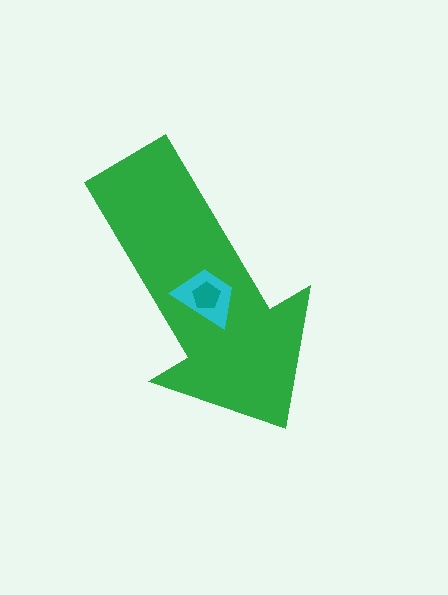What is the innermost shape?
The teal pentagon.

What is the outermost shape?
The green arrow.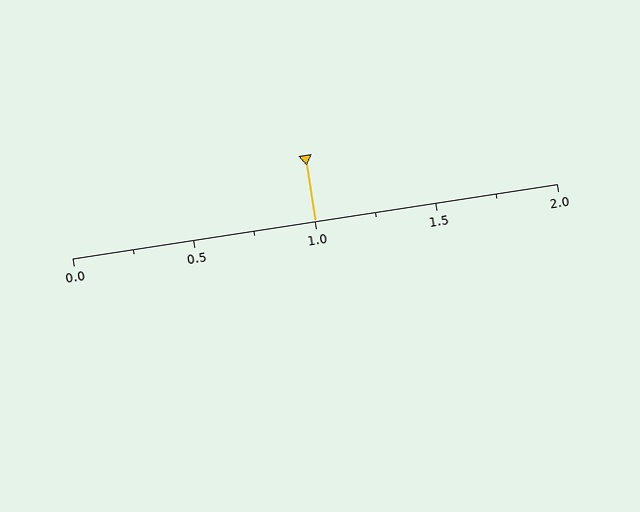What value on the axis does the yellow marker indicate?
The marker indicates approximately 1.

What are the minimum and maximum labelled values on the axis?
The axis runs from 0.0 to 2.0.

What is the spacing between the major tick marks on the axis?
The major ticks are spaced 0.5 apart.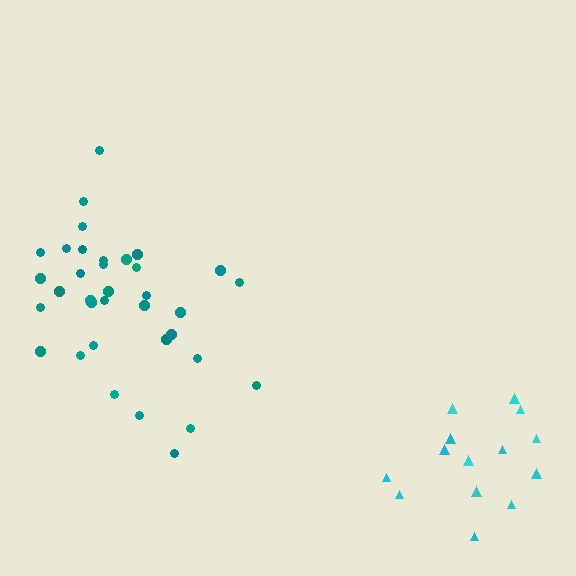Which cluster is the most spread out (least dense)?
Cyan.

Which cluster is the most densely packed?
Teal.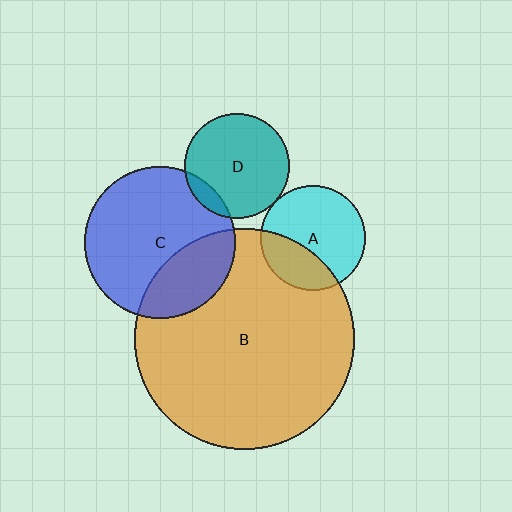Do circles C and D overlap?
Yes.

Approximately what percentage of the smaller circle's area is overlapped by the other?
Approximately 10%.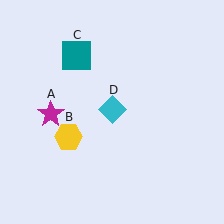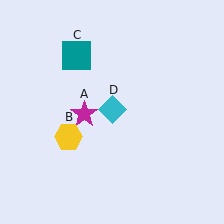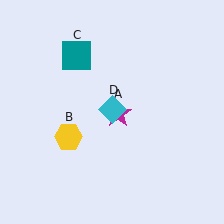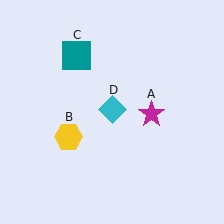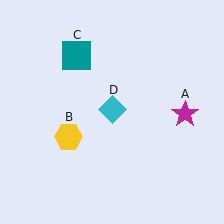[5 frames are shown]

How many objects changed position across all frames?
1 object changed position: magenta star (object A).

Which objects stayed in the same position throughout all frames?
Yellow hexagon (object B) and teal square (object C) and cyan diamond (object D) remained stationary.